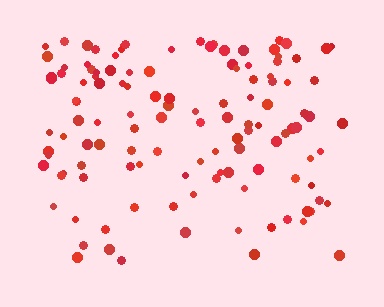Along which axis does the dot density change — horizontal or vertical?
Vertical.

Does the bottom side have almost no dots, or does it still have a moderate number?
Still a moderate number, just noticeably fewer than the top.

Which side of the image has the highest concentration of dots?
The top.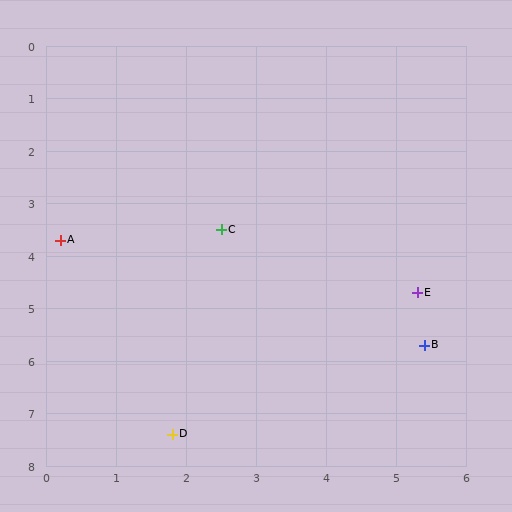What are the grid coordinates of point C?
Point C is at approximately (2.5, 3.5).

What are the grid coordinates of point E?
Point E is at approximately (5.3, 4.7).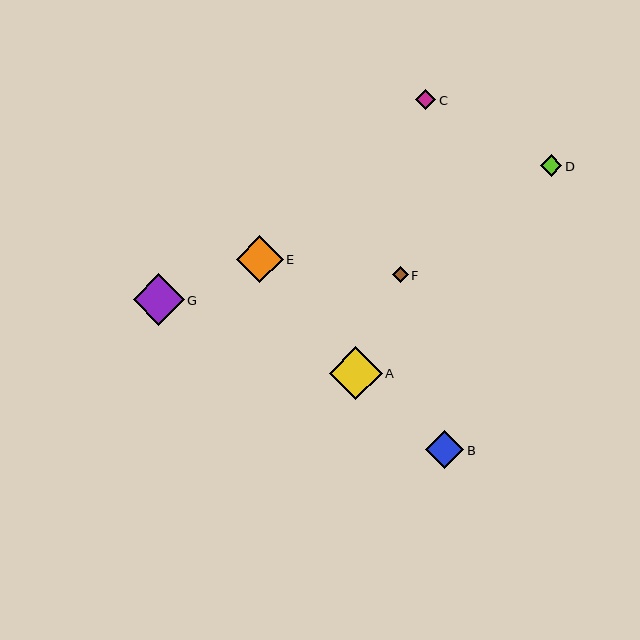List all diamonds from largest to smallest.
From largest to smallest: A, G, E, B, D, C, F.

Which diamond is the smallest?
Diamond F is the smallest with a size of approximately 16 pixels.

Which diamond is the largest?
Diamond A is the largest with a size of approximately 53 pixels.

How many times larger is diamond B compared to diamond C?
Diamond B is approximately 1.9 times the size of diamond C.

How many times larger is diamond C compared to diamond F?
Diamond C is approximately 1.2 times the size of diamond F.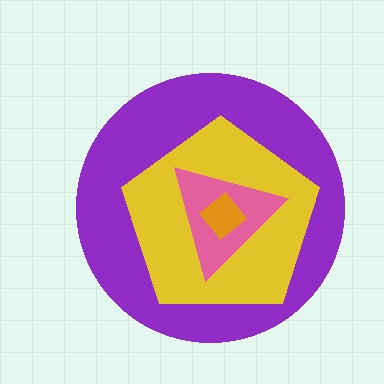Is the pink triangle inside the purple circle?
Yes.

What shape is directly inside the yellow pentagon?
The pink triangle.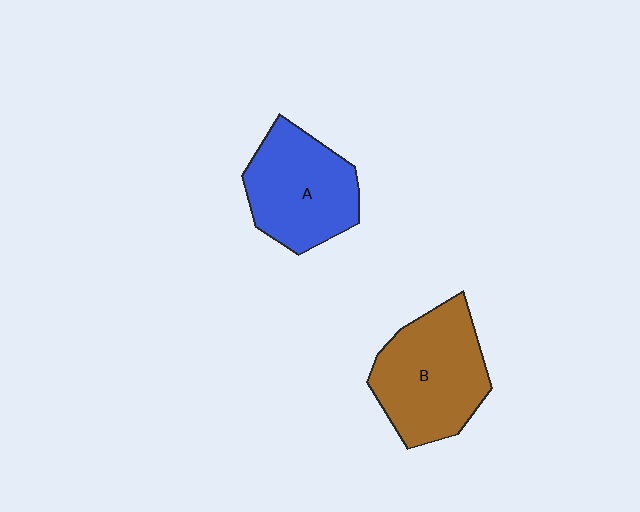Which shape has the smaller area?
Shape A (blue).